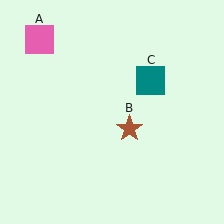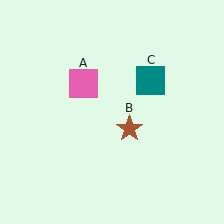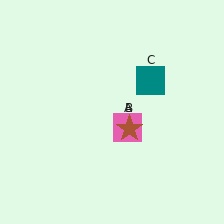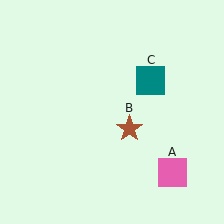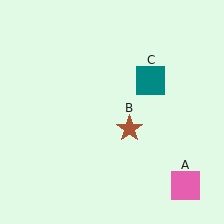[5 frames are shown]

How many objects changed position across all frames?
1 object changed position: pink square (object A).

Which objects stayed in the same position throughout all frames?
Brown star (object B) and teal square (object C) remained stationary.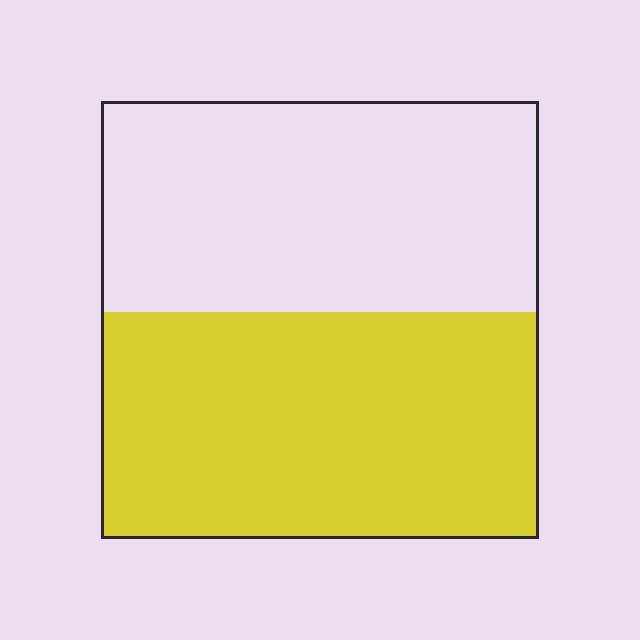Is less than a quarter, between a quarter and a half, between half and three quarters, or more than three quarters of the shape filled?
Between half and three quarters.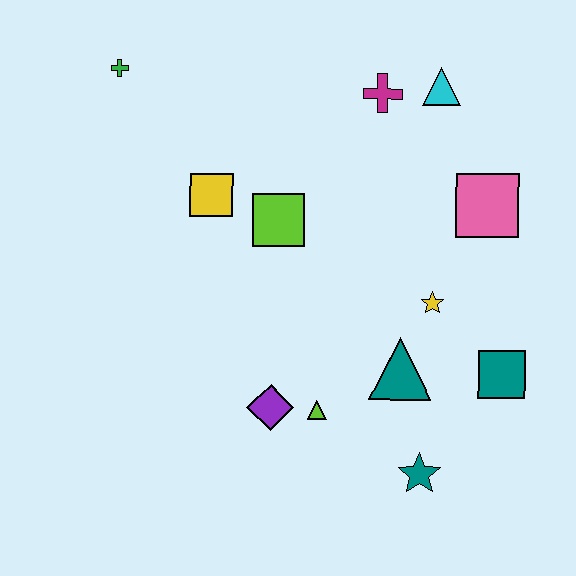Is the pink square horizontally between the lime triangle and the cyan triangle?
No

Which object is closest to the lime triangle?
The purple diamond is closest to the lime triangle.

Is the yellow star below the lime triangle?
No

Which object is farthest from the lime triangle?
The green cross is farthest from the lime triangle.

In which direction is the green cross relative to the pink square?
The green cross is to the left of the pink square.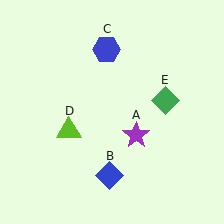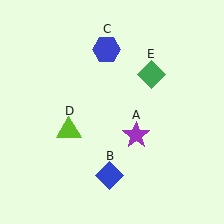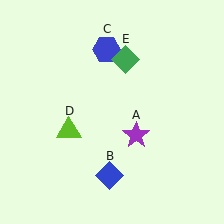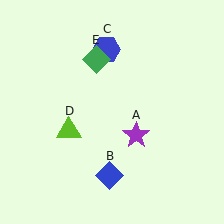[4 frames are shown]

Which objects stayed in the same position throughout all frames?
Purple star (object A) and blue diamond (object B) and blue hexagon (object C) and lime triangle (object D) remained stationary.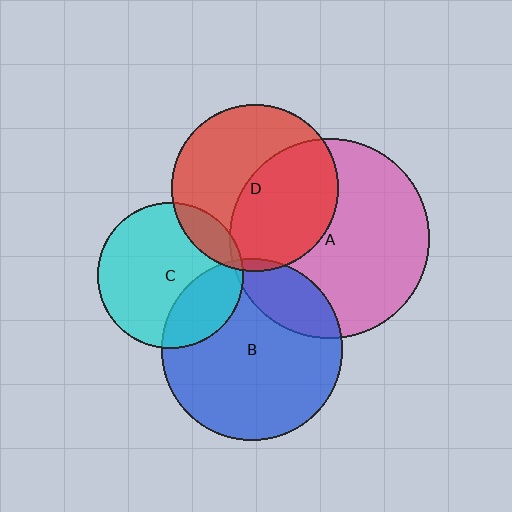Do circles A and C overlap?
Yes.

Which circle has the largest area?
Circle A (pink).